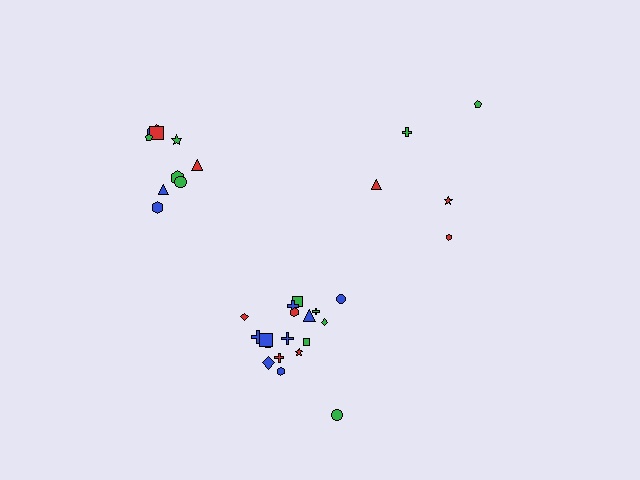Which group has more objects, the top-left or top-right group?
The top-left group.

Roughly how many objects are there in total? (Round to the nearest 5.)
Roughly 35 objects in total.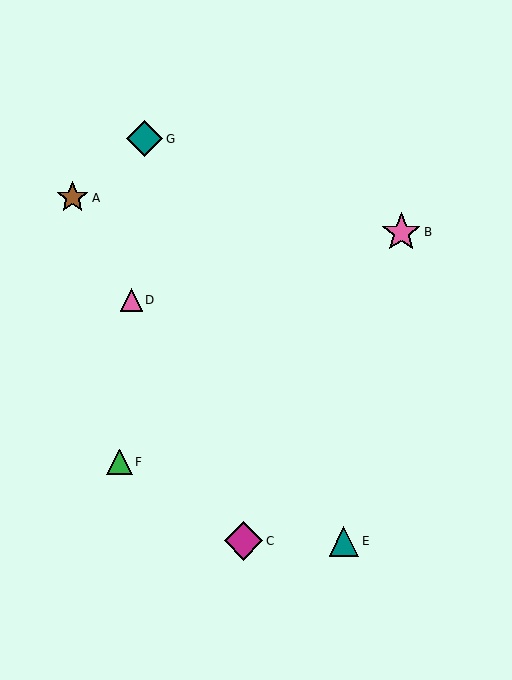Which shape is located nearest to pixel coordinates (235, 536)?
The magenta diamond (labeled C) at (244, 541) is nearest to that location.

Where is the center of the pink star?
The center of the pink star is at (401, 232).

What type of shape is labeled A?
Shape A is a brown star.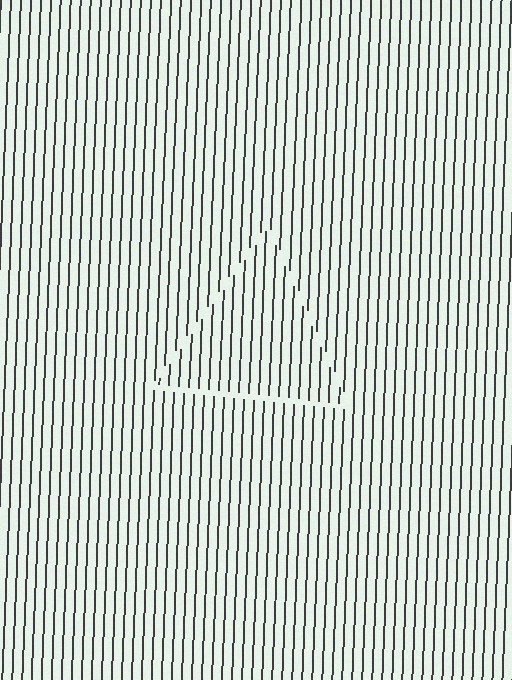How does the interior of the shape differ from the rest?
The interior of the shape contains the same grating, shifted by half a period — the contour is defined by the phase discontinuity where line-ends from the inner and outer gratings abut.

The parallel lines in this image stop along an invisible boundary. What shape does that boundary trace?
An illusory triangle. The interior of the shape contains the same grating, shifted by half a period — the contour is defined by the phase discontinuity where line-ends from the inner and outer gratings abut.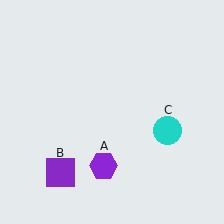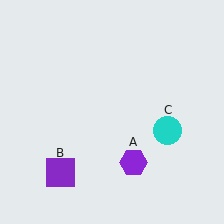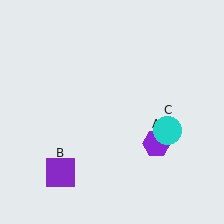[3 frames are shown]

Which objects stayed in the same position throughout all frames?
Purple square (object B) and cyan circle (object C) remained stationary.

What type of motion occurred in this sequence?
The purple hexagon (object A) rotated counterclockwise around the center of the scene.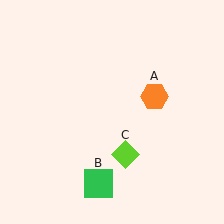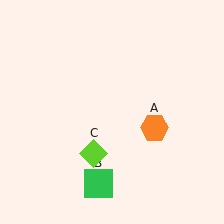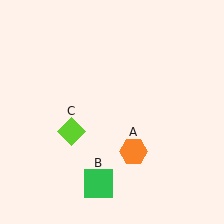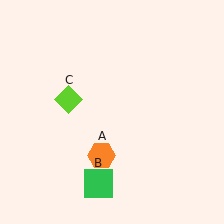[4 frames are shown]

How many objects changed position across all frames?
2 objects changed position: orange hexagon (object A), lime diamond (object C).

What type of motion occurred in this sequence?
The orange hexagon (object A), lime diamond (object C) rotated clockwise around the center of the scene.